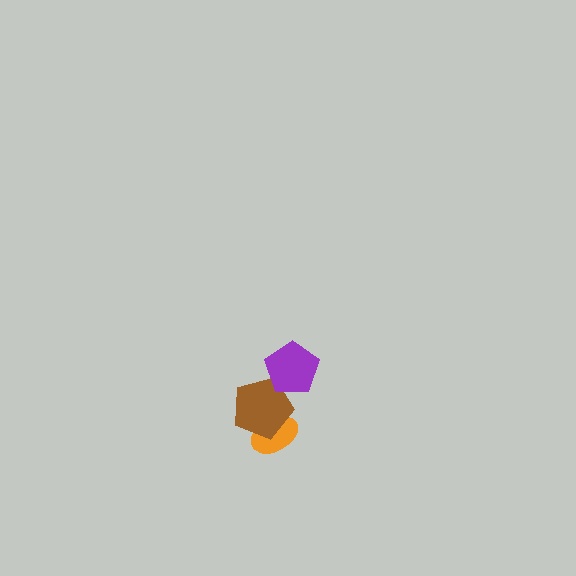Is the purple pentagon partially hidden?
No, no other shape covers it.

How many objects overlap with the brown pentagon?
2 objects overlap with the brown pentagon.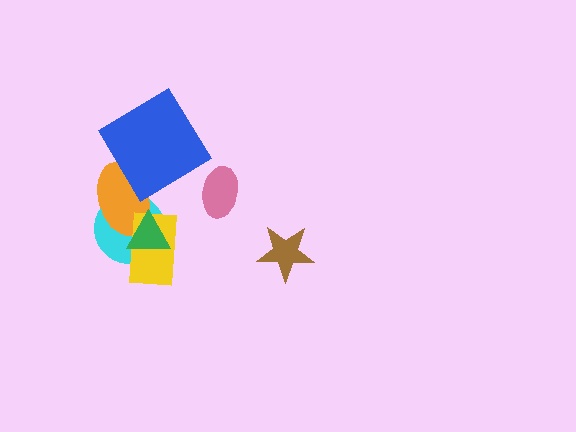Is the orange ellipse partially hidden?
Yes, it is partially covered by another shape.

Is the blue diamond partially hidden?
No, no other shape covers it.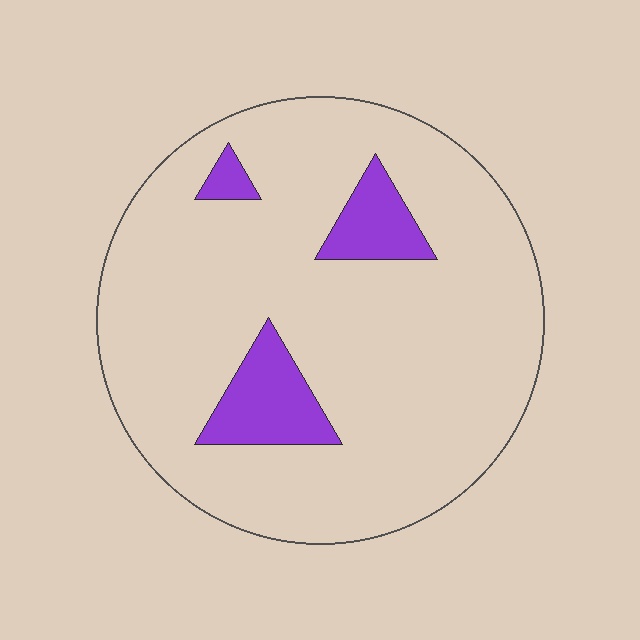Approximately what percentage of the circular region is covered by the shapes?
Approximately 10%.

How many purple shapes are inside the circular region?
3.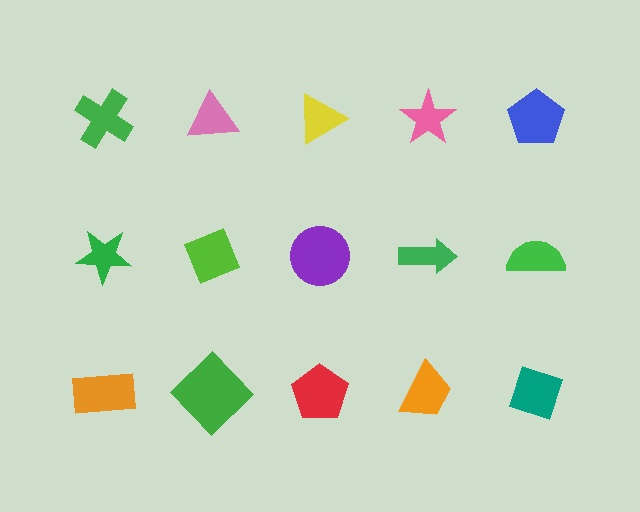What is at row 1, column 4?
A pink star.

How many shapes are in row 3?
5 shapes.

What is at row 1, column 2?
A pink triangle.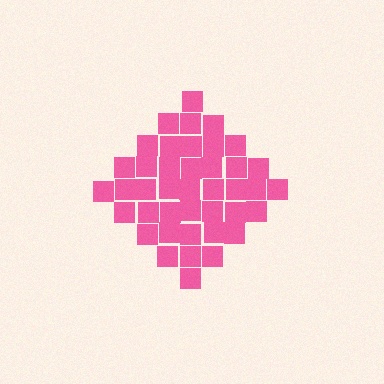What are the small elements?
The small elements are squares.